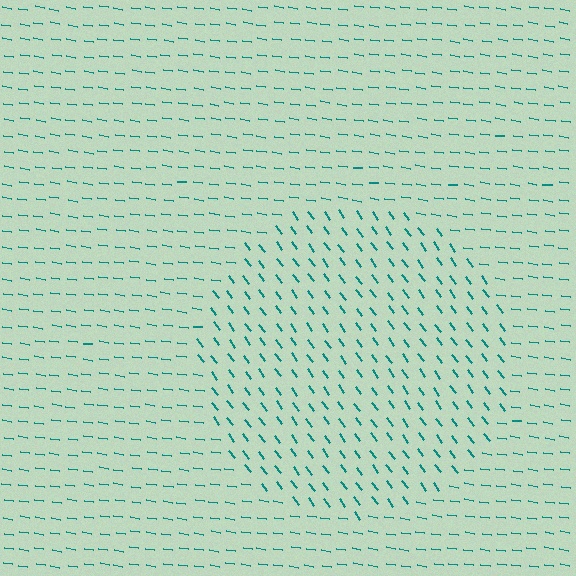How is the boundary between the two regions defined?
The boundary is defined purely by a change in line orientation (approximately 45 degrees difference). All lines are the same color and thickness.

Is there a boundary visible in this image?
Yes, there is a texture boundary formed by a change in line orientation.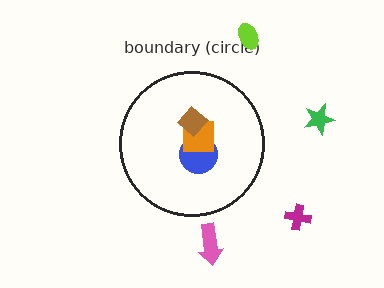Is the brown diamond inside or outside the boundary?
Inside.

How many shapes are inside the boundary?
3 inside, 4 outside.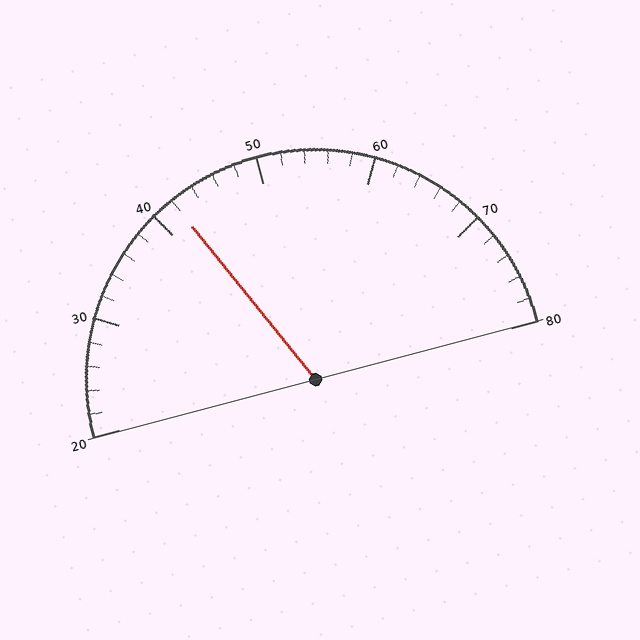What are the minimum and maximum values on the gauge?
The gauge ranges from 20 to 80.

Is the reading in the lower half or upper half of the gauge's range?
The reading is in the lower half of the range (20 to 80).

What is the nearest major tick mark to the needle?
The nearest major tick mark is 40.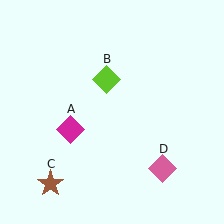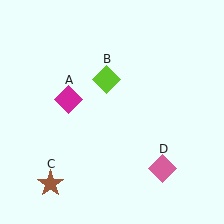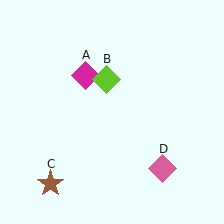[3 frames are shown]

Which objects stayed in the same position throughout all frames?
Lime diamond (object B) and brown star (object C) and pink diamond (object D) remained stationary.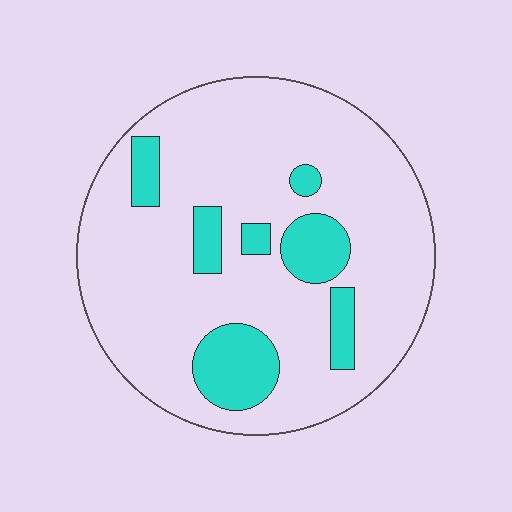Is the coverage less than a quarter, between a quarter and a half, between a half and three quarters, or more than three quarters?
Less than a quarter.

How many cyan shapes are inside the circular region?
7.